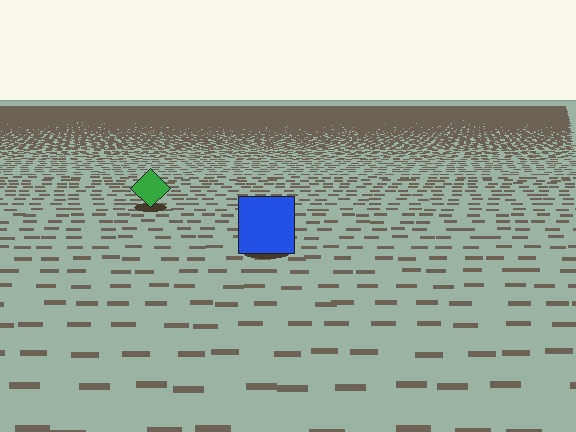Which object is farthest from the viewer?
The green diamond is farthest from the viewer. It appears smaller and the ground texture around it is denser.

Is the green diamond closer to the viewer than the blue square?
No. The blue square is closer — you can tell from the texture gradient: the ground texture is coarser near it.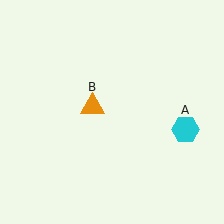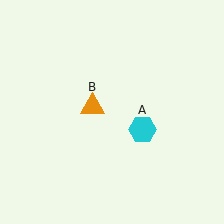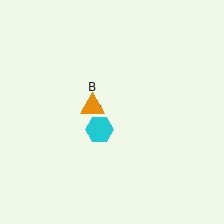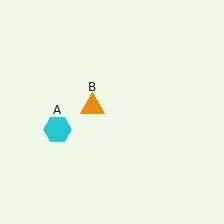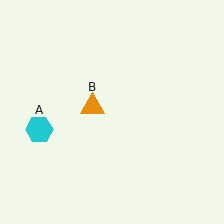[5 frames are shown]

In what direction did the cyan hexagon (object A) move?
The cyan hexagon (object A) moved left.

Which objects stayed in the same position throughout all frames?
Orange triangle (object B) remained stationary.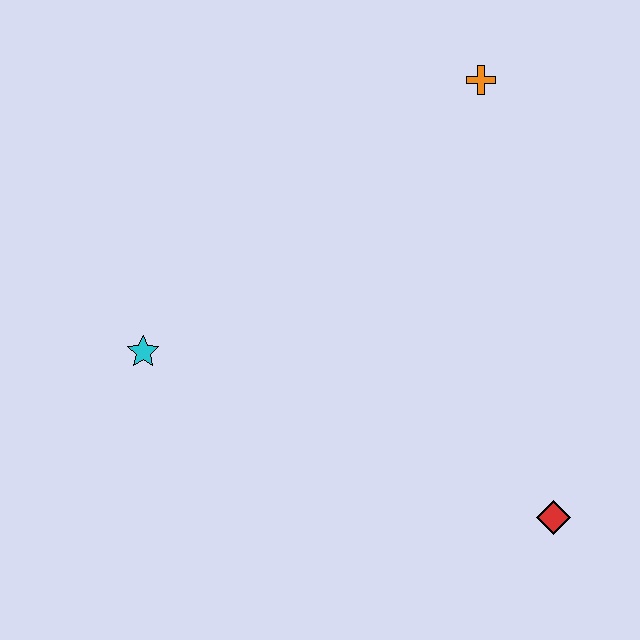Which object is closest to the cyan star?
The orange cross is closest to the cyan star.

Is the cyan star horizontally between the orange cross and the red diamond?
No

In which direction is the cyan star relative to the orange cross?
The cyan star is to the left of the orange cross.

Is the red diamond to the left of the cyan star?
No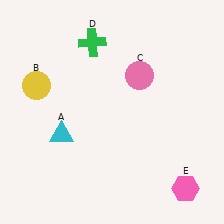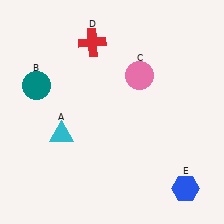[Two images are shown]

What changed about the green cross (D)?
In Image 1, D is green. In Image 2, it changed to red.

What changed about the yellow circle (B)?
In Image 1, B is yellow. In Image 2, it changed to teal.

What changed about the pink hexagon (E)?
In Image 1, E is pink. In Image 2, it changed to blue.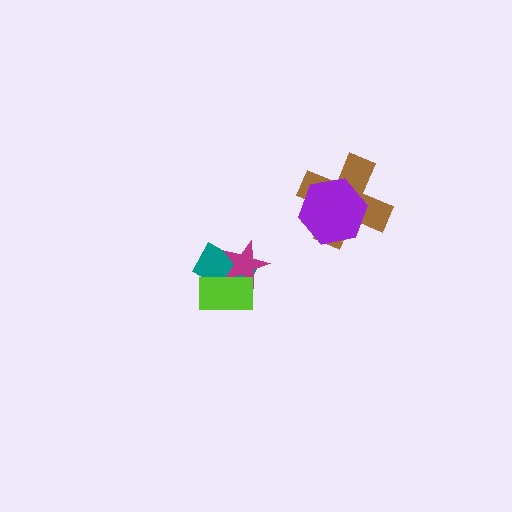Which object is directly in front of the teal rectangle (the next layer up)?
The magenta star is directly in front of the teal rectangle.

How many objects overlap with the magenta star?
2 objects overlap with the magenta star.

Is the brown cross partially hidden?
Yes, it is partially covered by another shape.